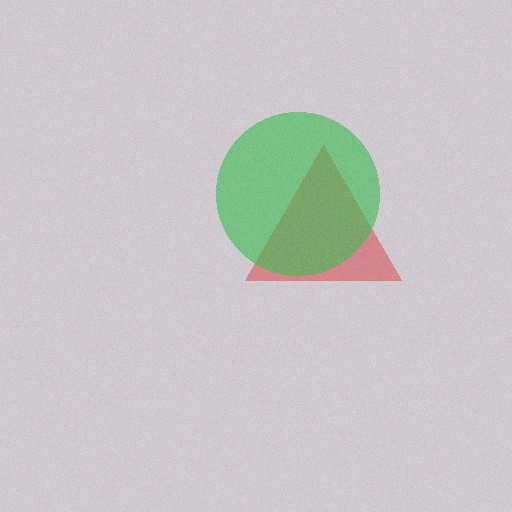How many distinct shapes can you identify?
There are 2 distinct shapes: a red triangle, a green circle.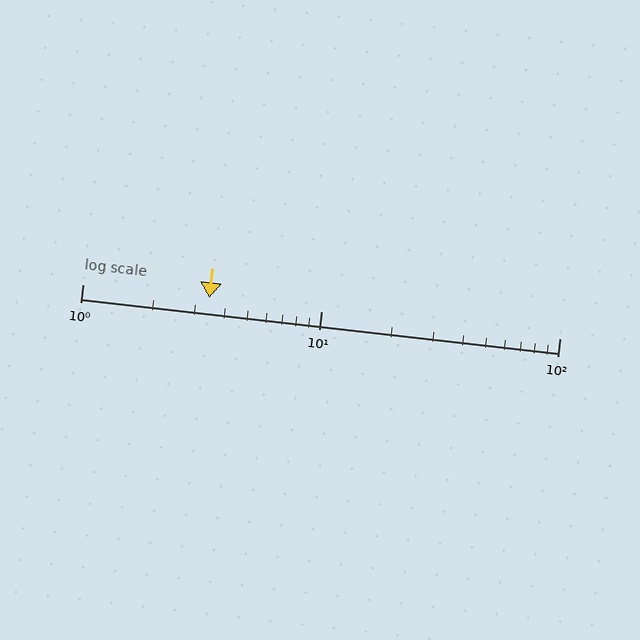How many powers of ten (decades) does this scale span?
The scale spans 2 decades, from 1 to 100.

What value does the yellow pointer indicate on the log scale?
The pointer indicates approximately 3.4.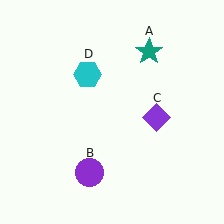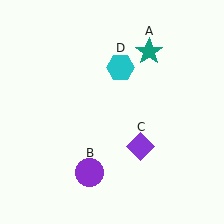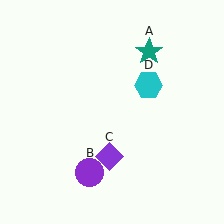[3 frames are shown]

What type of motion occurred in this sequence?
The purple diamond (object C), cyan hexagon (object D) rotated clockwise around the center of the scene.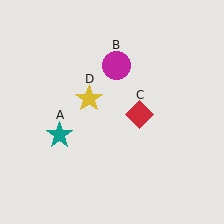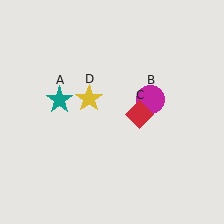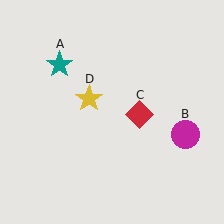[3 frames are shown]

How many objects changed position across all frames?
2 objects changed position: teal star (object A), magenta circle (object B).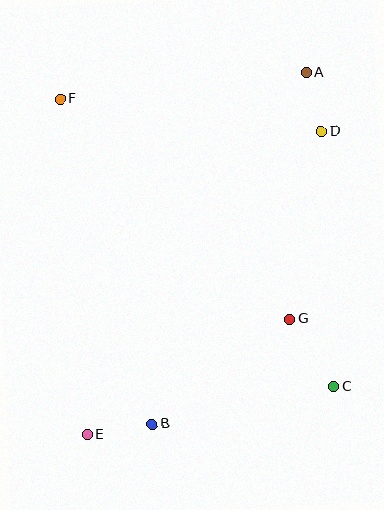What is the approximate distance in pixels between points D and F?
The distance between D and F is approximately 263 pixels.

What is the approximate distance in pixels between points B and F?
The distance between B and F is approximately 338 pixels.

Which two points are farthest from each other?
Points A and E are farthest from each other.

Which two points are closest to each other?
Points A and D are closest to each other.